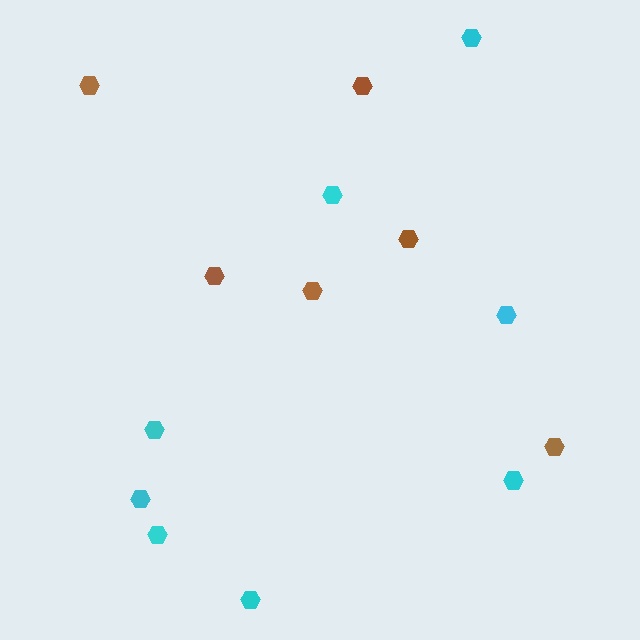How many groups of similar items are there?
There are 2 groups: one group of brown hexagons (6) and one group of cyan hexagons (8).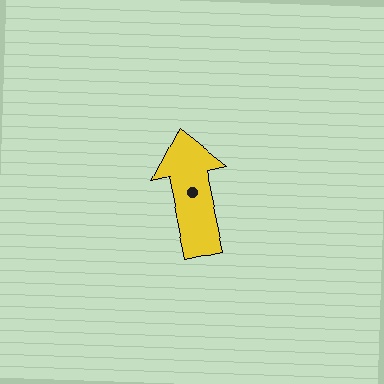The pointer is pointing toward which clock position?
Roughly 12 o'clock.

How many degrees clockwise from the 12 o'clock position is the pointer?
Approximately 348 degrees.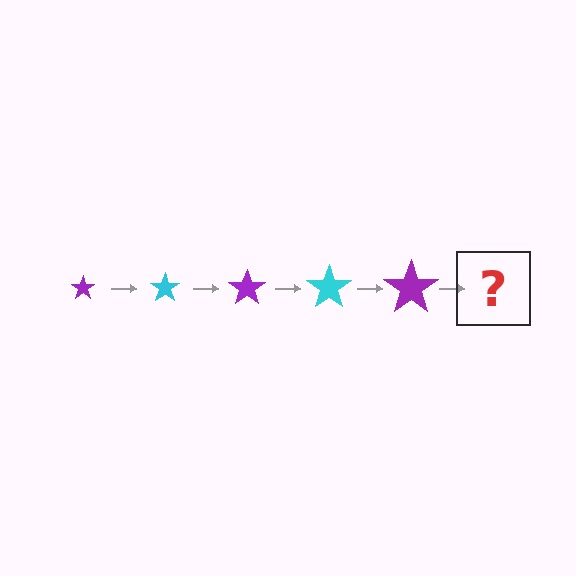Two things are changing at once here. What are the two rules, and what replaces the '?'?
The two rules are that the star grows larger each step and the color cycles through purple and cyan. The '?' should be a cyan star, larger than the previous one.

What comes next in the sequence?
The next element should be a cyan star, larger than the previous one.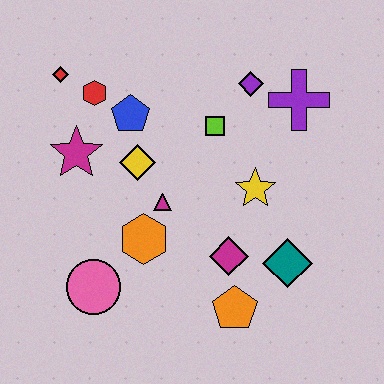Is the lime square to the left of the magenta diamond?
Yes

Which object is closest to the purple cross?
The purple diamond is closest to the purple cross.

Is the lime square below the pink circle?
No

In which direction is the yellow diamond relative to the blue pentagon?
The yellow diamond is below the blue pentagon.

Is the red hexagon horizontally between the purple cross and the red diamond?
Yes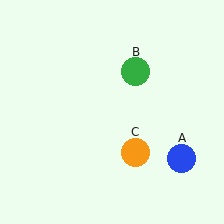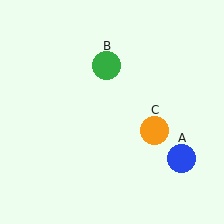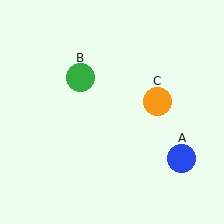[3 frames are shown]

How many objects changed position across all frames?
2 objects changed position: green circle (object B), orange circle (object C).